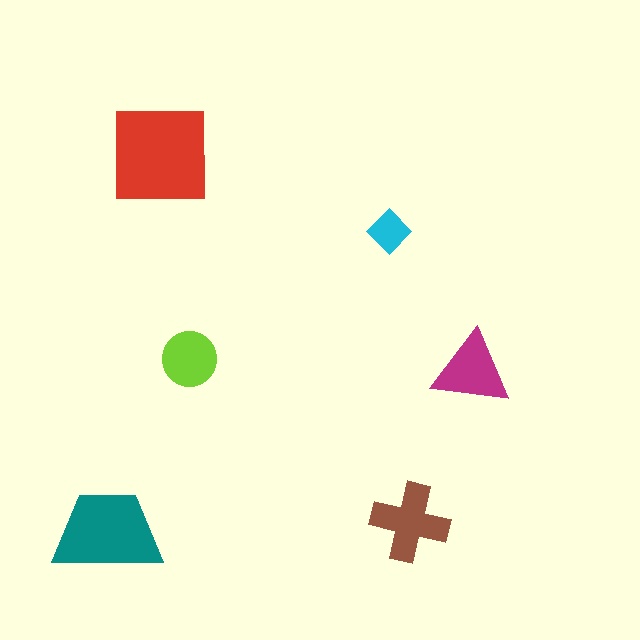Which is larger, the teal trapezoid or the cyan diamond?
The teal trapezoid.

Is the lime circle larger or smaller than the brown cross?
Smaller.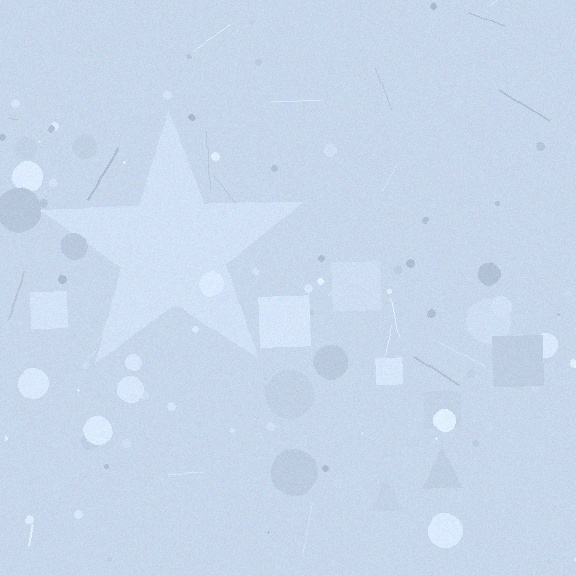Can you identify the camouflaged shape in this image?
The camouflaged shape is a star.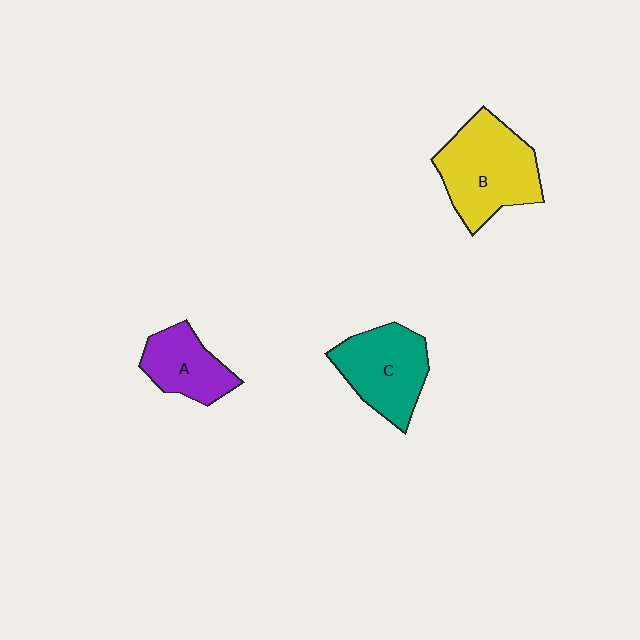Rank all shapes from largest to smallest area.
From largest to smallest: B (yellow), C (teal), A (purple).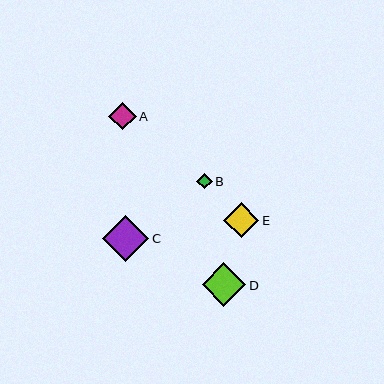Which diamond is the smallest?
Diamond B is the smallest with a size of approximately 15 pixels.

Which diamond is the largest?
Diamond C is the largest with a size of approximately 47 pixels.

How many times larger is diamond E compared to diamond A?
Diamond E is approximately 1.3 times the size of diamond A.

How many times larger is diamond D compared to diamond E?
Diamond D is approximately 1.2 times the size of diamond E.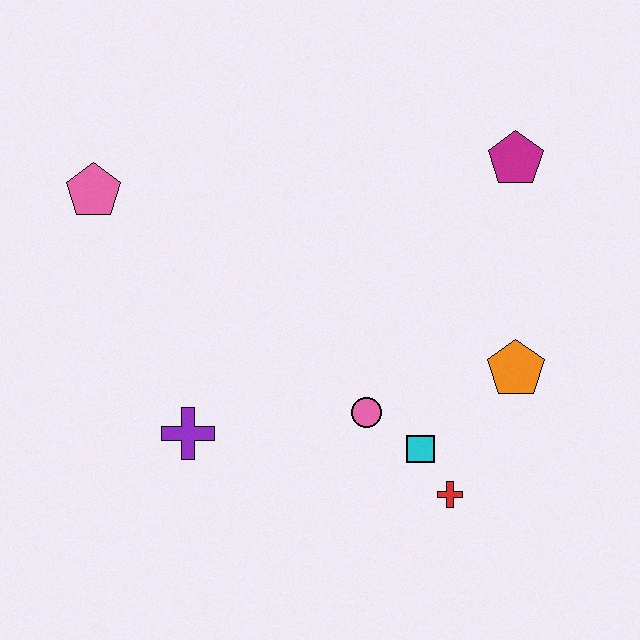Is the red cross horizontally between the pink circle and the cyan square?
No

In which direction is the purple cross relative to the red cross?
The purple cross is to the left of the red cross.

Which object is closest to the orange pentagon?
The cyan square is closest to the orange pentagon.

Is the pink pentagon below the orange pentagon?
No